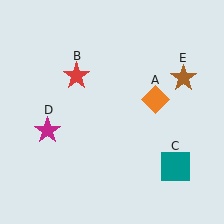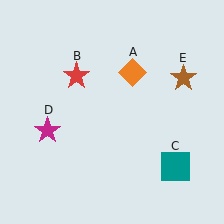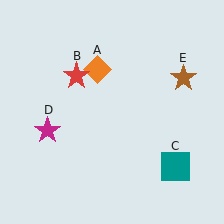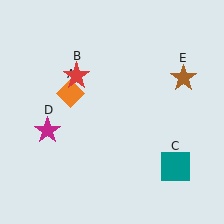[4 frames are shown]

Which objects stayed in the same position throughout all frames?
Red star (object B) and teal square (object C) and magenta star (object D) and brown star (object E) remained stationary.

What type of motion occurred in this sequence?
The orange diamond (object A) rotated counterclockwise around the center of the scene.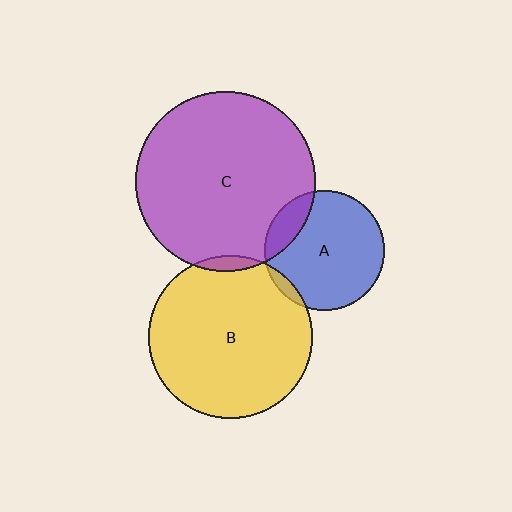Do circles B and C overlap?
Yes.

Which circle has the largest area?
Circle C (purple).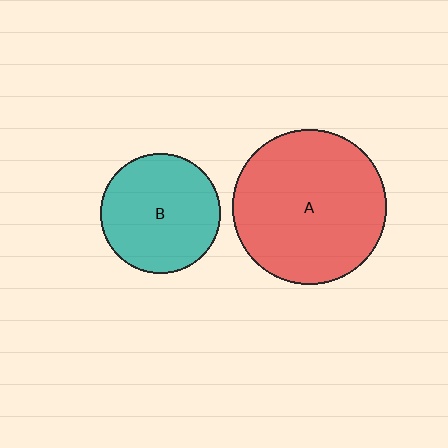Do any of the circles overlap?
No, none of the circles overlap.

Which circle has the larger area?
Circle A (red).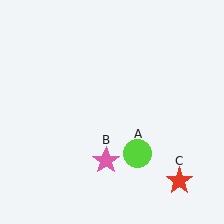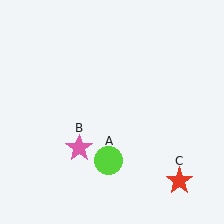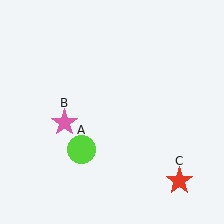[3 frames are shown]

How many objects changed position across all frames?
2 objects changed position: lime circle (object A), pink star (object B).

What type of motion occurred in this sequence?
The lime circle (object A), pink star (object B) rotated clockwise around the center of the scene.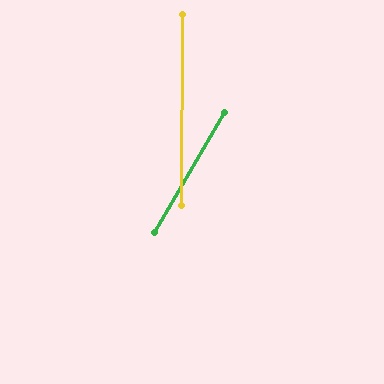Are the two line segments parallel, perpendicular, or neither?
Neither parallel nor perpendicular — they differ by about 30°.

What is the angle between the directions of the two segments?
Approximately 30 degrees.